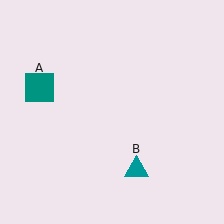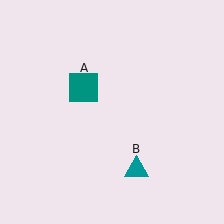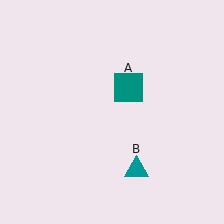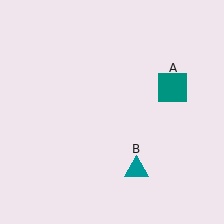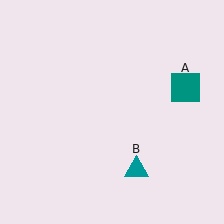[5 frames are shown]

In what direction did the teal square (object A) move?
The teal square (object A) moved right.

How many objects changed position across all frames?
1 object changed position: teal square (object A).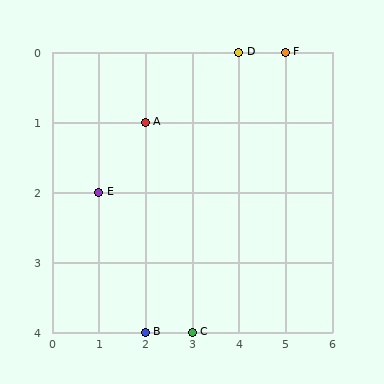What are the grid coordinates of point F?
Point F is at grid coordinates (5, 0).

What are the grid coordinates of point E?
Point E is at grid coordinates (1, 2).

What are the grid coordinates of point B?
Point B is at grid coordinates (2, 4).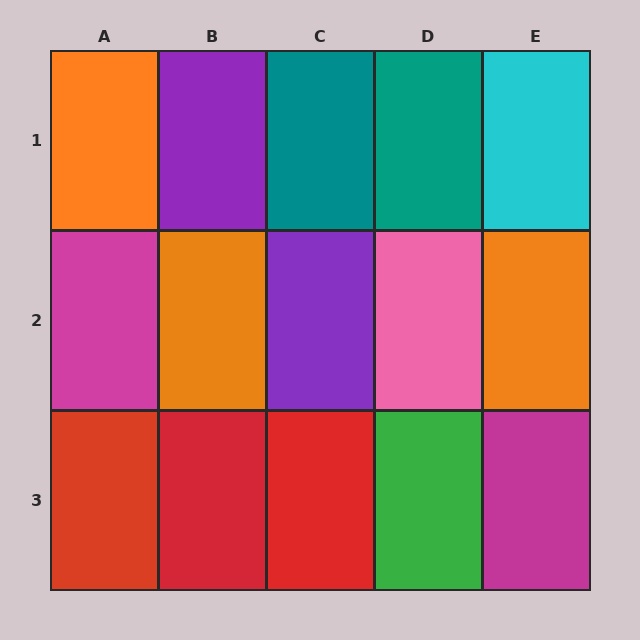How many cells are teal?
2 cells are teal.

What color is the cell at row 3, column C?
Red.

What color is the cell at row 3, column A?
Red.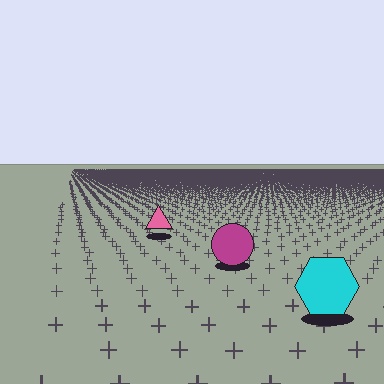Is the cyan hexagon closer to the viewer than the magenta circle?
Yes. The cyan hexagon is closer — you can tell from the texture gradient: the ground texture is coarser near it.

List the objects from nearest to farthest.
From nearest to farthest: the cyan hexagon, the magenta circle, the pink triangle.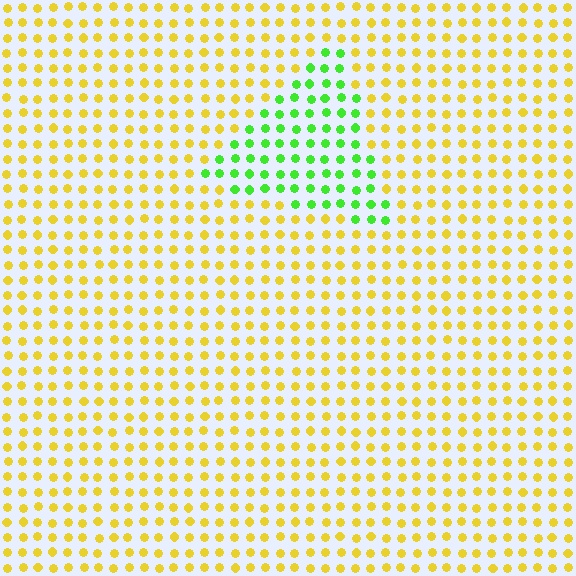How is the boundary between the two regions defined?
The boundary is defined purely by a slight shift in hue (about 62 degrees). Spacing, size, and orientation are identical on both sides.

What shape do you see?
I see a triangle.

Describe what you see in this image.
The image is filled with small yellow elements in a uniform arrangement. A triangle-shaped region is visible where the elements are tinted to a slightly different hue, forming a subtle color boundary.